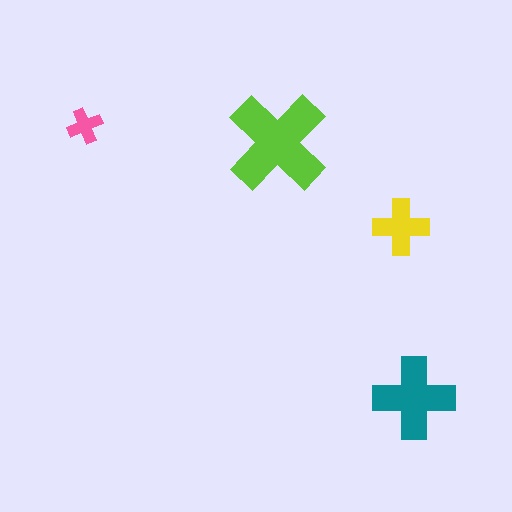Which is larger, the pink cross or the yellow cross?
The yellow one.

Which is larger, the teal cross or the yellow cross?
The teal one.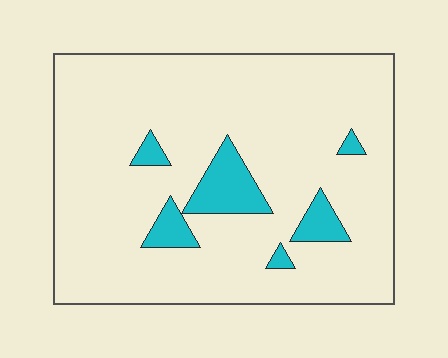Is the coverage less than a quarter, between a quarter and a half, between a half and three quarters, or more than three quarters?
Less than a quarter.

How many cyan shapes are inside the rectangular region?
6.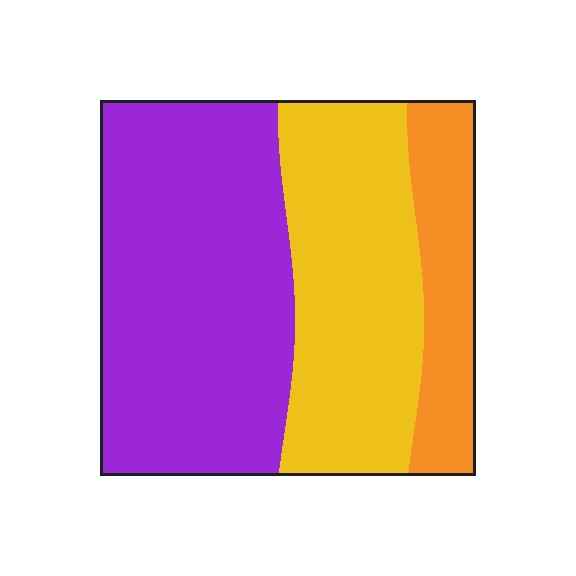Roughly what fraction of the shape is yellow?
Yellow takes up about one third (1/3) of the shape.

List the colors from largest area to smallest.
From largest to smallest: purple, yellow, orange.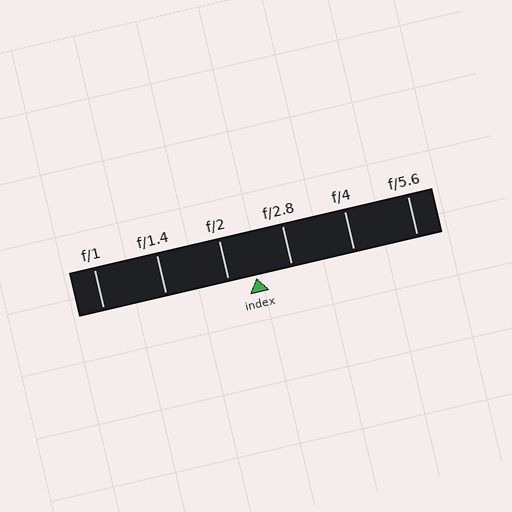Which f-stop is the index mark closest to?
The index mark is closest to f/2.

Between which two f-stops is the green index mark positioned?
The index mark is between f/2 and f/2.8.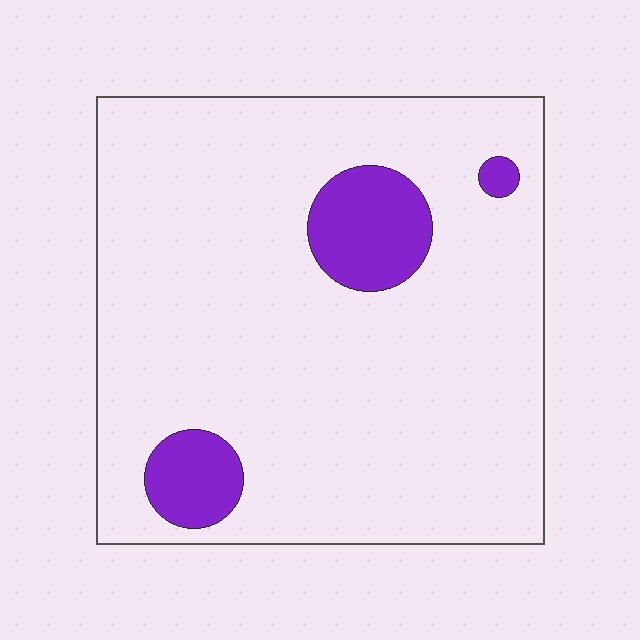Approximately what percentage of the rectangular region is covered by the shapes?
Approximately 10%.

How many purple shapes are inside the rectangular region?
3.